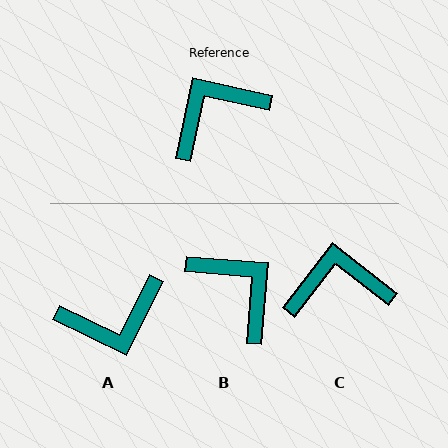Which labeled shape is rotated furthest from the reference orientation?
A, about 166 degrees away.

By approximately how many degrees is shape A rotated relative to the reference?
Approximately 166 degrees counter-clockwise.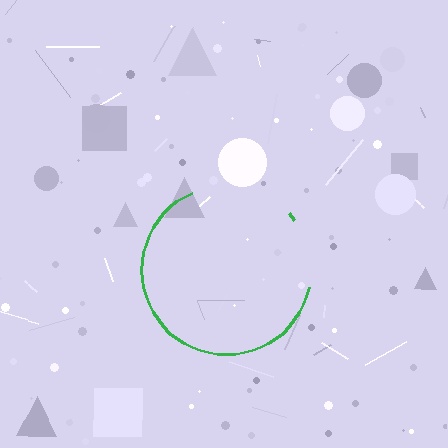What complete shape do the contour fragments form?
The contour fragments form a circle.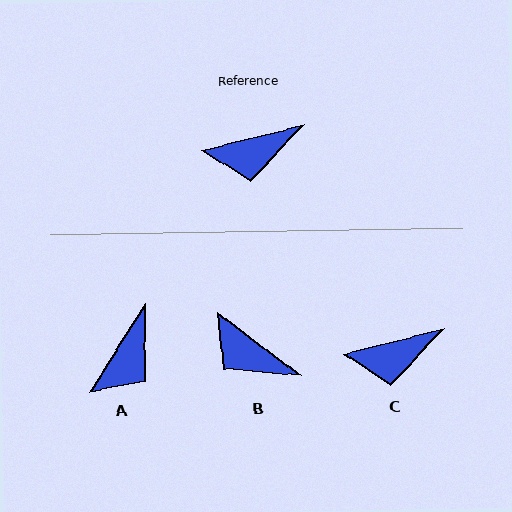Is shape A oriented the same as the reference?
No, it is off by about 43 degrees.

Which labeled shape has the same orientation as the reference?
C.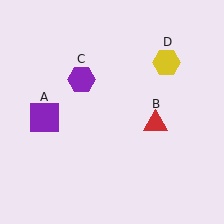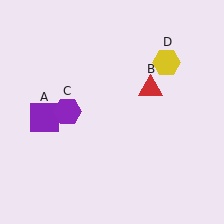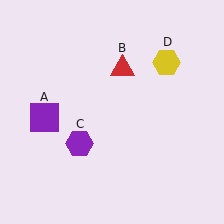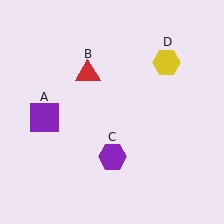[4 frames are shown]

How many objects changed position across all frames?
2 objects changed position: red triangle (object B), purple hexagon (object C).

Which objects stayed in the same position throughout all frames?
Purple square (object A) and yellow hexagon (object D) remained stationary.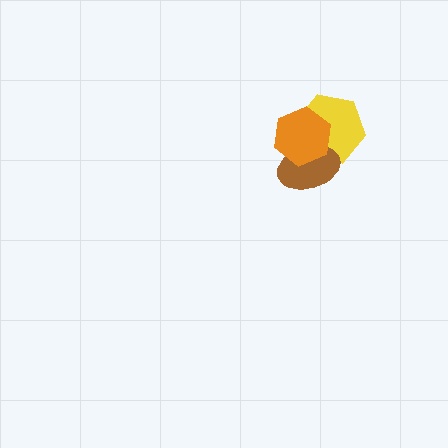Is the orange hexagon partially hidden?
No, no other shape covers it.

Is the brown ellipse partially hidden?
Yes, it is partially covered by another shape.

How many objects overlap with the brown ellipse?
2 objects overlap with the brown ellipse.